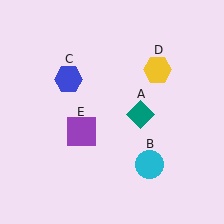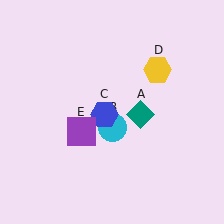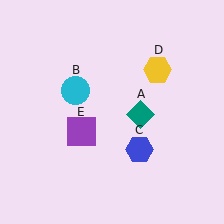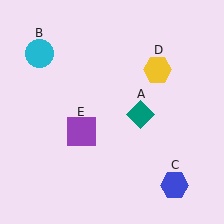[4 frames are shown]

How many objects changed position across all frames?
2 objects changed position: cyan circle (object B), blue hexagon (object C).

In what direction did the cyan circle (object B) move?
The cyan circle (object B) moved up and to the left.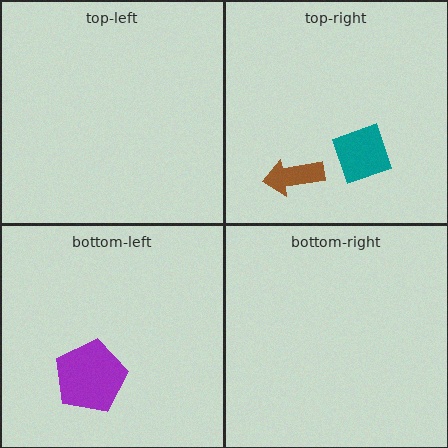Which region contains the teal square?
The top-right region.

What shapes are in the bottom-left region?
The purple pentagon.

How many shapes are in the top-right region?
2.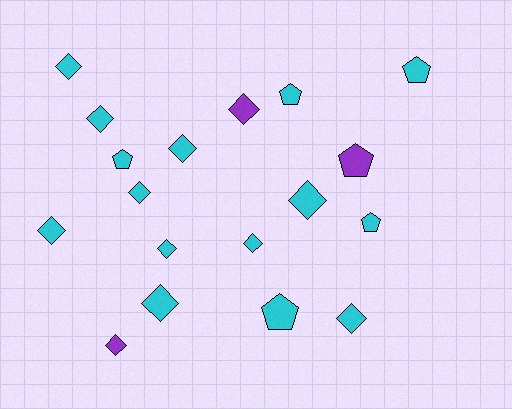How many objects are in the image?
There are 18 objects.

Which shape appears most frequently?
Diamond, with 12 objects.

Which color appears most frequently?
Cyan, with 15 objects.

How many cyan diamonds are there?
There are 10 cyan diamonds.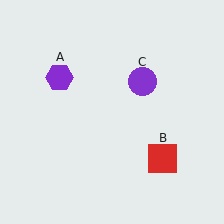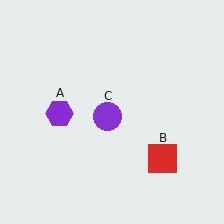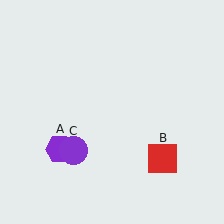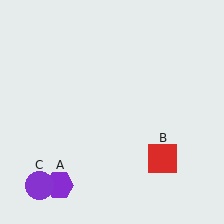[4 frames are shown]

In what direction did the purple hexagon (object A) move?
The purple hexagon (object A) moved down.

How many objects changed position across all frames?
2 objects changed position: purple hexagon (object A), purple circle (object C).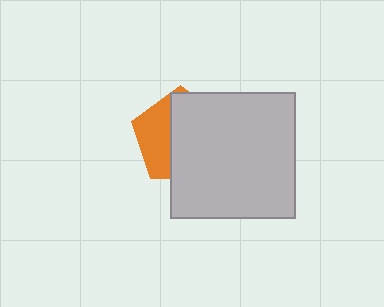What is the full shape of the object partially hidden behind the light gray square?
The partially hidden object is an orange pentagon.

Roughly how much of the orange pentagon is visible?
A small part of it is visible (roughly 35%).